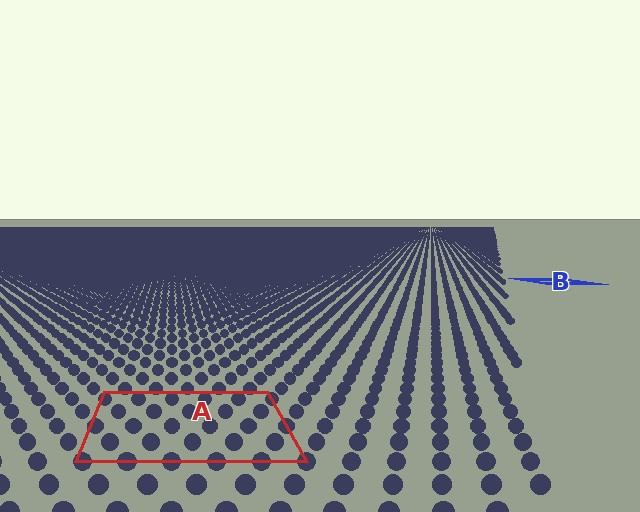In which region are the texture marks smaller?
The texture marks are smaller in region B, because it is farther away.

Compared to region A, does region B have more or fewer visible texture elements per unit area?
Region B has more texture elements per unit area — they are packed more densely because it is farther away.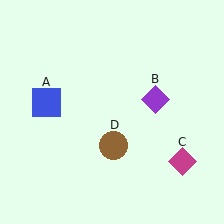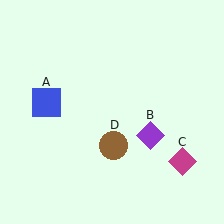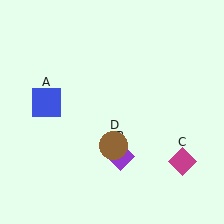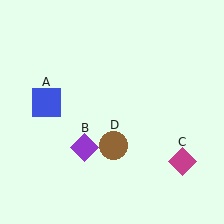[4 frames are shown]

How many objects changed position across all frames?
1 object changed position: purple diamond (object B).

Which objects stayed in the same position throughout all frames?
Blue square (object A) and magenta diamond (object C) and brown circle (object D) remained stationary.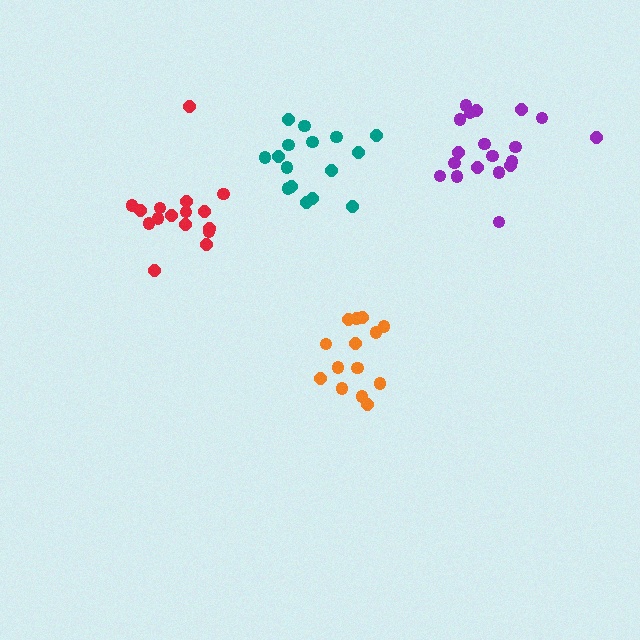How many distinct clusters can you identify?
There are 4 distinct clusters.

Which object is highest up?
The purple cluster is topmost.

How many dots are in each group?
Group 1: 16 dots, Group 2: 19 dots, Group 3: 16 dots, Group 4: 14 dots (65 total).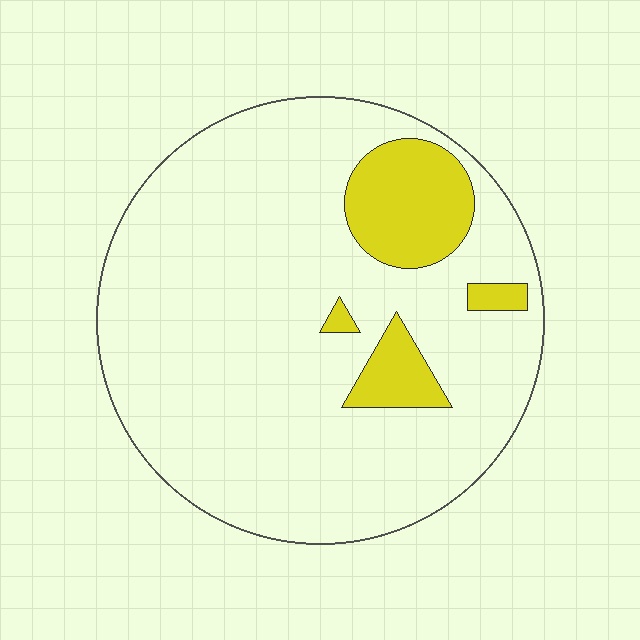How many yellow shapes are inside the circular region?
4.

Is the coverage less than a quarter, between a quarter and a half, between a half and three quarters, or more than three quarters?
Less than a quarter.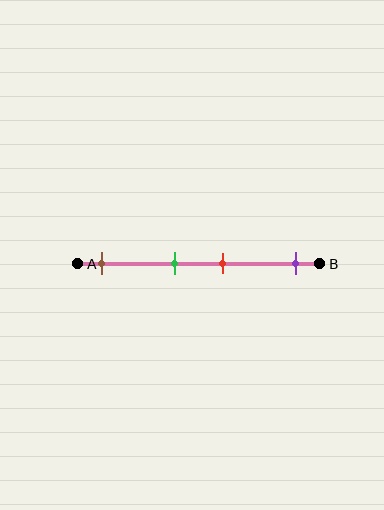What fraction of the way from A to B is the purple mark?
The purple mark is approximately 90% (0.9) of the way from A to B.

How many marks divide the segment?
There are 4 marks dividing the segment.